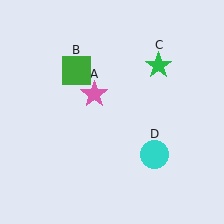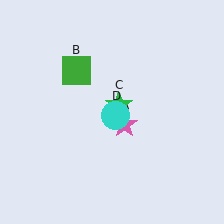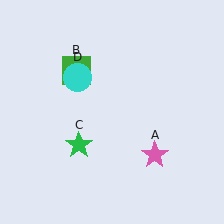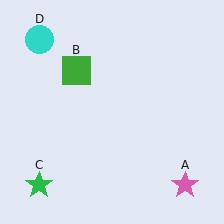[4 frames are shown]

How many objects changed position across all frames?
3 objects changed position: pink star (object A), green star (object C), cyan circle (object D).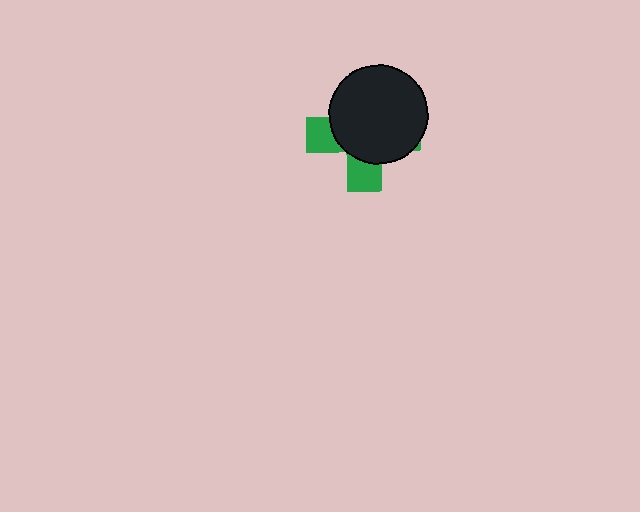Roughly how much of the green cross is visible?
A small part of it is visible (roughly 31%).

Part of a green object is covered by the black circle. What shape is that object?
It is a cross.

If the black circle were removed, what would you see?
You would see the complete green cross.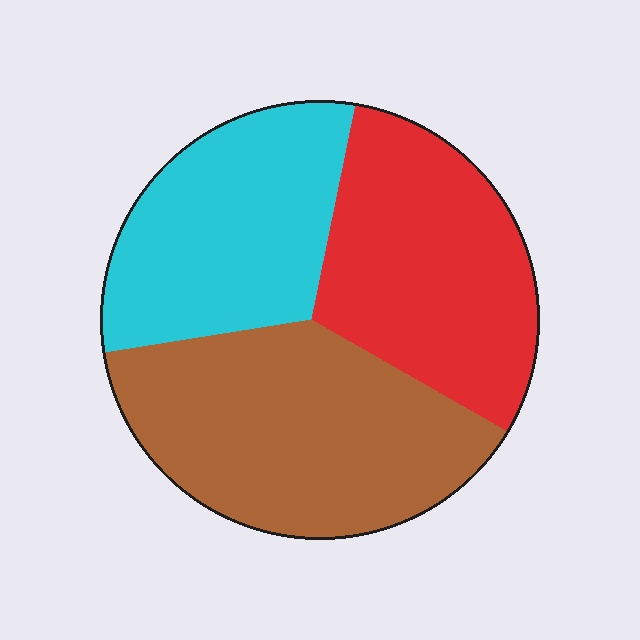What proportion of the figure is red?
Red takes up between a quarter and a half of the figure.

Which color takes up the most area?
Brown, at roughly 40%.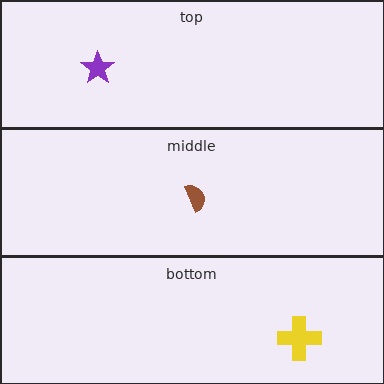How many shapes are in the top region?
1.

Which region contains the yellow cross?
The bottom region.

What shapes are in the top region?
The purple star.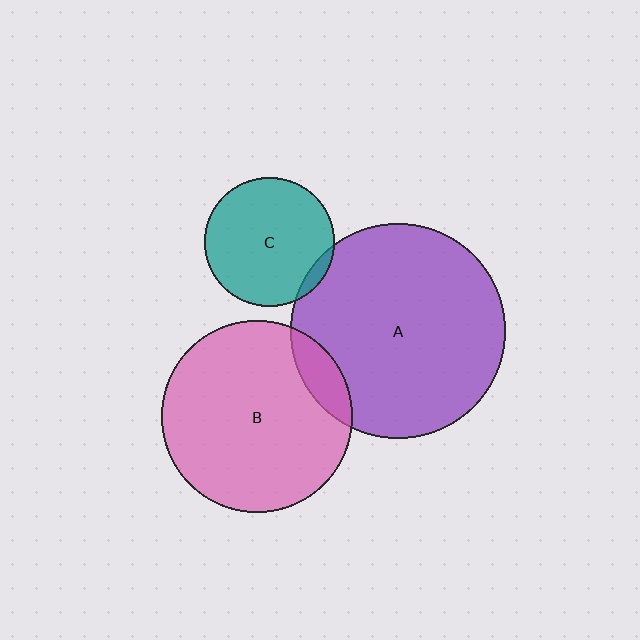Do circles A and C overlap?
Yes.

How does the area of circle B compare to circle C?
Approximately 2.2 times.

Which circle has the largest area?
Circle A (purple).